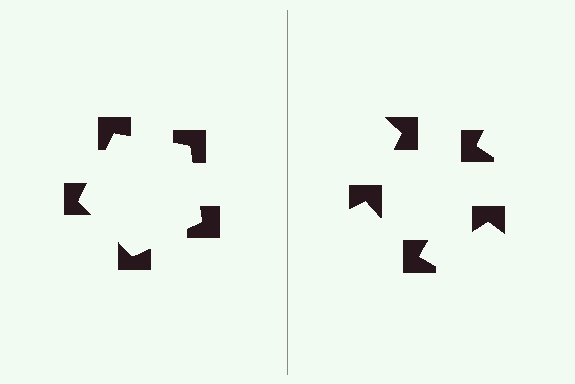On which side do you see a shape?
An illusory pentagon appears on the left side. On the right side the wedge cuts are rotated, so no coherent shape forms.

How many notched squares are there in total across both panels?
10 — 5 on each side.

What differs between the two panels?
The notched squares are positioned identically on both sides; only the wedge orientations differ. On the left they align to a pentagon; on the right they are misaligned.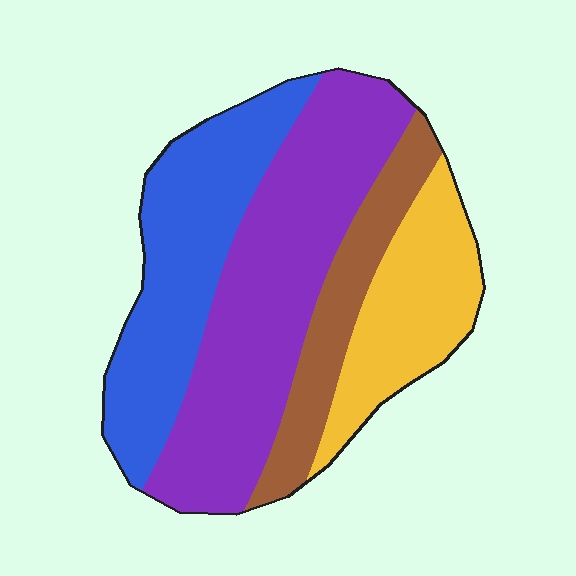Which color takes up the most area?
Purple, at roughly 40%.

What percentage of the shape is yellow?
Yellow takes up about one fifth (1/5) of the shape.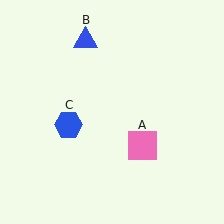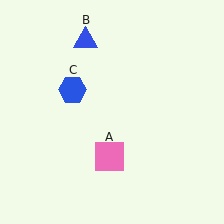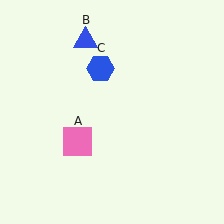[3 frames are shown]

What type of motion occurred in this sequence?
The pink square (object A), blue hexagon (object C) rotated clockwise around the center of the scene.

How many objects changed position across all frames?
2 objects changed position: pink square (object A), blue hexagon (object C).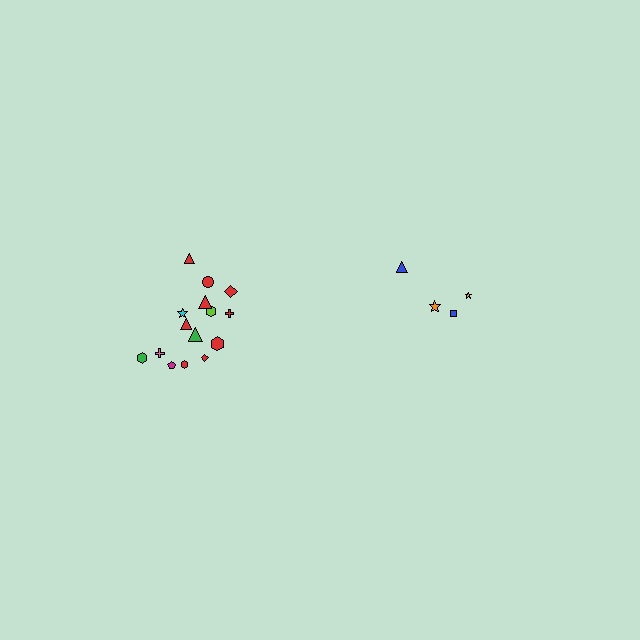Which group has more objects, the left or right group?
The left group.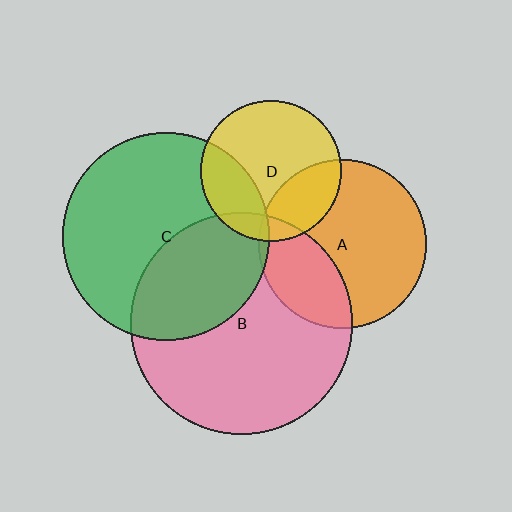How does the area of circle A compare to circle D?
Approximately 1.4 times.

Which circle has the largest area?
Circle B (pink).